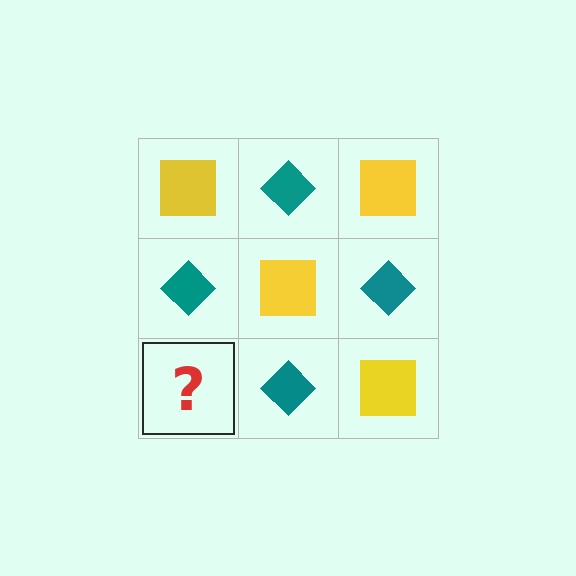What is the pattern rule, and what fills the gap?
The rule is that it alternates yellow square and teal diamond in a checkerboard pattern. The gap should be filled with a yellow square.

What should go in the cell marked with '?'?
The missing cell should contain a yellow square.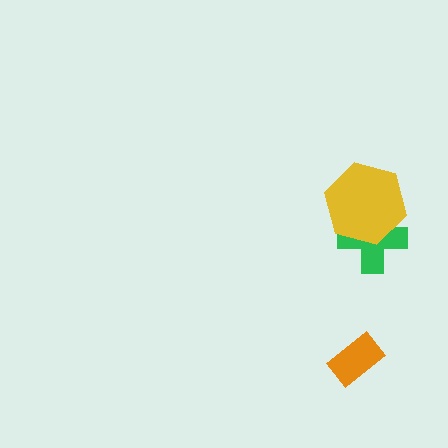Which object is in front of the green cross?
The yellow hexagon is in front of the green cross.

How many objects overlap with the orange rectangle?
0 objects overlap with the orange rectangle.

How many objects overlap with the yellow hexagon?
1 object overlaps with the yellow hexagon.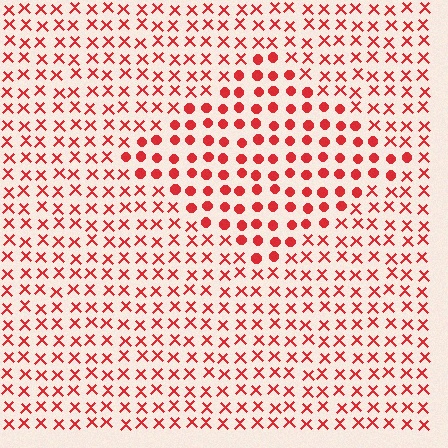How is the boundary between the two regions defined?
The boundary is defined by a change in element shape: circles inside vs. X marks outside. All elements share the same color and spacing.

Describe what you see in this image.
The image is filled with small red elements arranged in a uniform grid. A diamond-shaped region contains circles, while the surrounding area contains X marks. The boundary is defined purely by the change in element shape.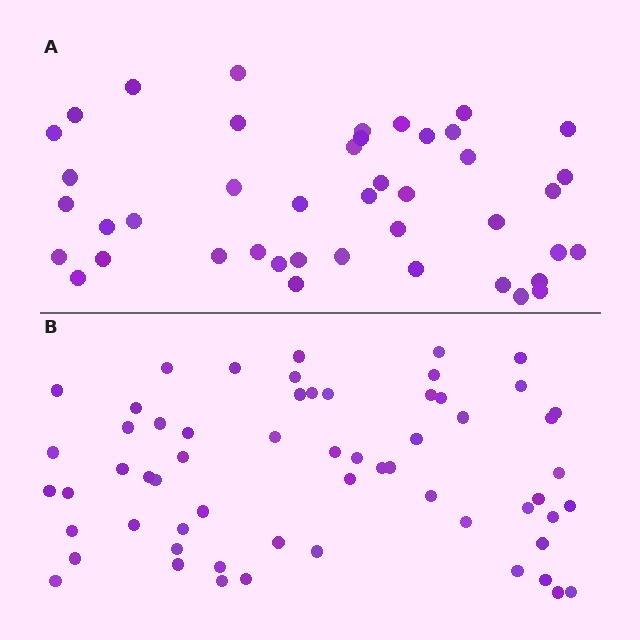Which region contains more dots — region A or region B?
Region B (the bottom region) has more dots.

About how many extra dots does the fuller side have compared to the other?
Region B has approximately 15 more dots than region A.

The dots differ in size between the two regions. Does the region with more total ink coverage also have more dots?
No. Region A has more total ink coverage because its dots are larger, but region B actually contains more individual dots. Total area can be misleading — the number of items is what matters here.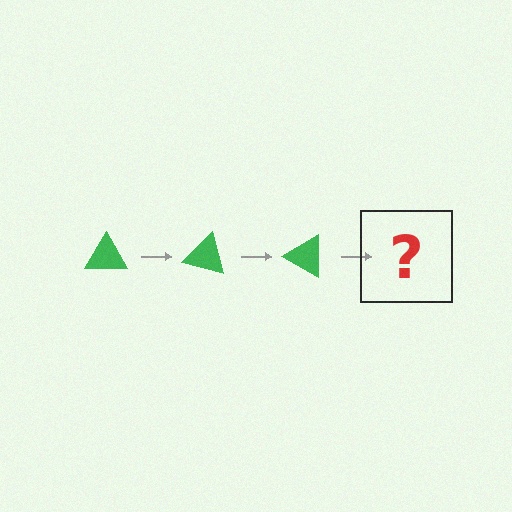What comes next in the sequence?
The next element should be a green triangle rotated 45 degrees.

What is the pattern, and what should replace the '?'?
The pattern is that the triangle rotates 15 degrees each step. The '?' should be a green triangle rotated 45 degrees.